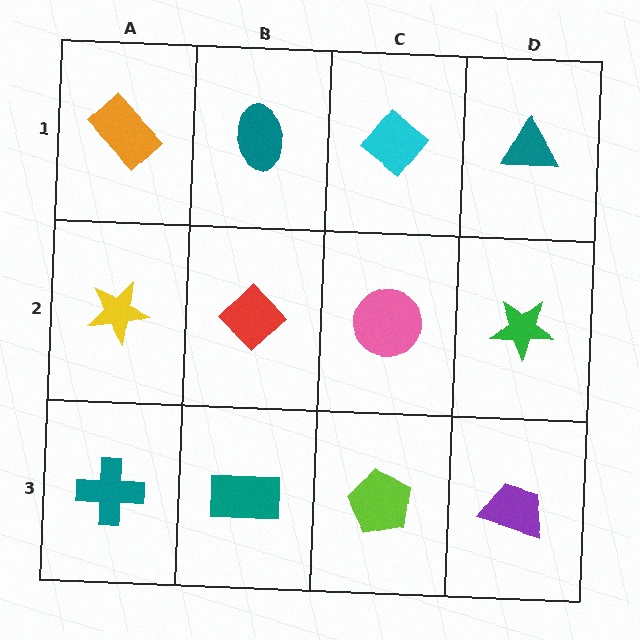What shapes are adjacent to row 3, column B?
A red diamond (row 2, column B), a teal cross (row 3, column A), a lime pentagon (row 3, column C).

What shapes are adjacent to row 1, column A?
A yellow star (row 2, column A), a teal ellipse (row 1, column B).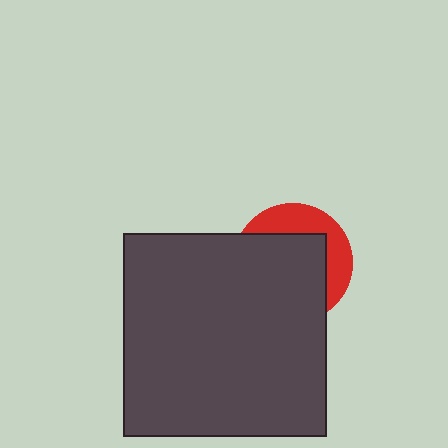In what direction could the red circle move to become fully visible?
The red circle could move toward the upper-right. That would shift it out from behind the dark gray square entirely.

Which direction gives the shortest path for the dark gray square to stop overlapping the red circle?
Moving toward the lower-left gives the shortest separation.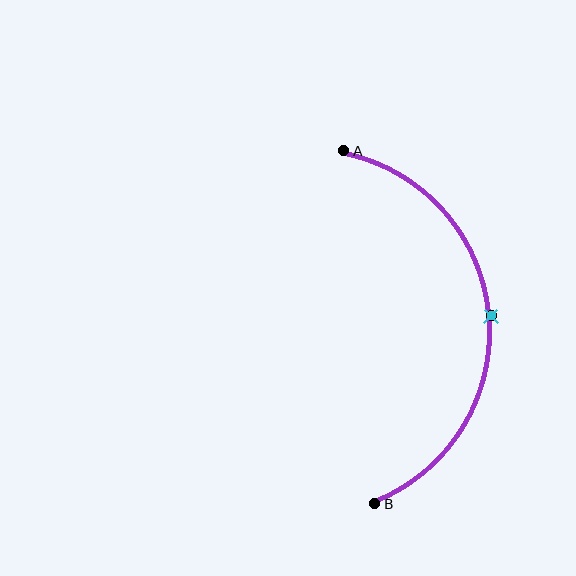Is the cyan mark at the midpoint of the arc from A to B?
Yes. The cyan mark lies on the arc at equal arc-length from both A and B — it is the arc midpoint.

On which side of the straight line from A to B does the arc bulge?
The arc bulges to the right of the straight line connecting A and B.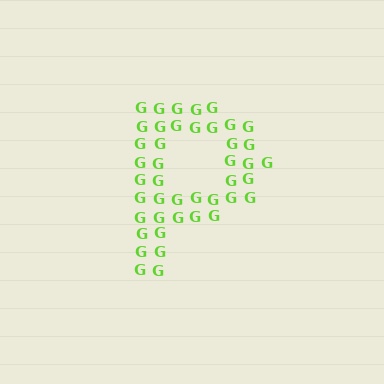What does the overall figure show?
The overall figure shows the letter P.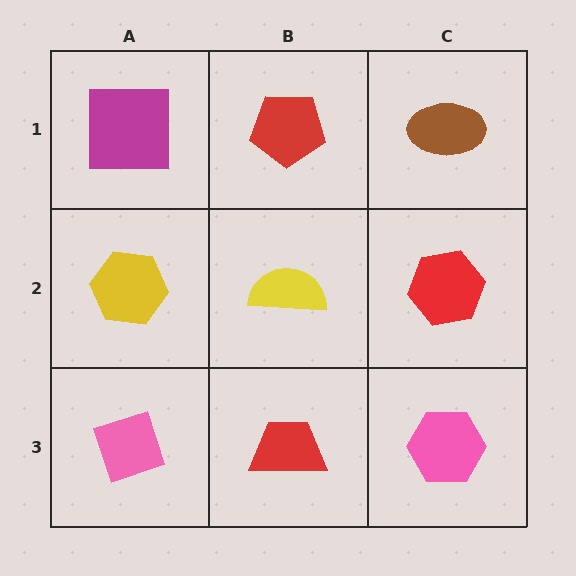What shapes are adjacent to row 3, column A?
A yellow hexagon (row 2, column A), a red trapezoid (row 3, column B).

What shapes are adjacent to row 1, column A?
A yellow hexagon (row 2, column A), a red pentagon (row 1, column B).